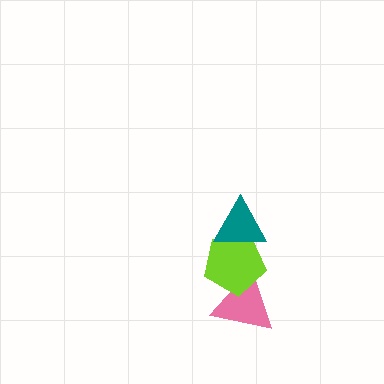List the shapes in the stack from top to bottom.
From top to bottom: the teal triangle, the lime pentagon, the pink triangle.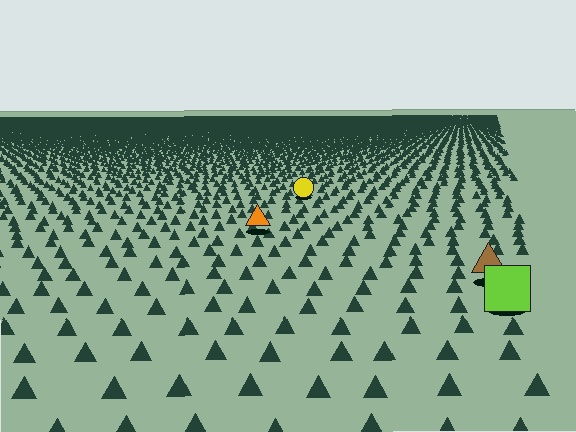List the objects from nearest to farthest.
From nearest to farthest: the lime square, the brown triangle, the orange triangle, the yellow circle.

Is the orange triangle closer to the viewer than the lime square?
No. The lime square is closer — you can tell from the texture gradient: the ground texture is coarser near it.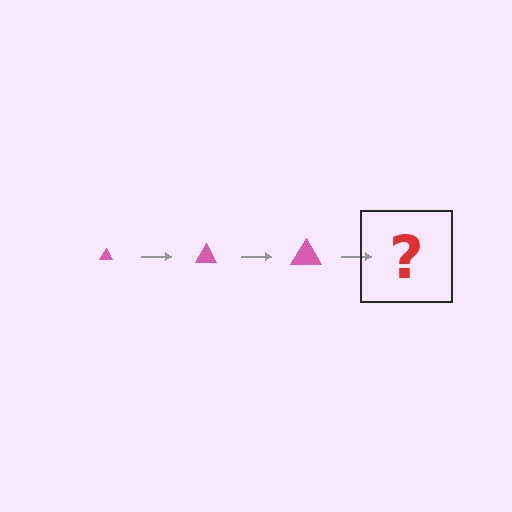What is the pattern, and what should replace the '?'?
The pattern is that the triangle gets progressively larger each step. The '?' should be a pink triangle, larger than the previous one.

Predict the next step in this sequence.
The next step is a pink triangle, larger than the previous one.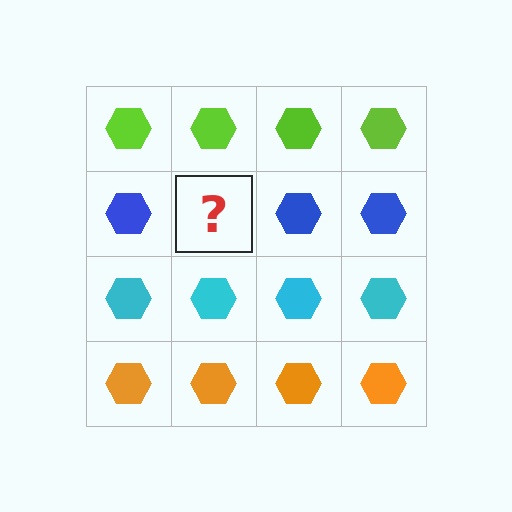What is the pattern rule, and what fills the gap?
The rule is that each row has a consistent color. The gap should be filled with a blue hexagon.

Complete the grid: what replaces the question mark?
The question mark should be replaced with a blue hexagon.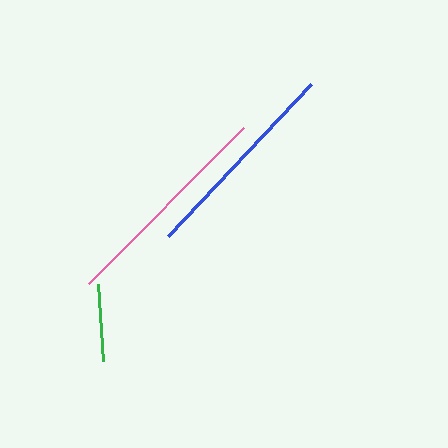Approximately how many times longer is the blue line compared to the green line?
The blue line is approximately 2.7 times the length of the green line.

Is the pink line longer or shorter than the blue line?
The pink line is longer than the blue line.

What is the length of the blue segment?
The blue segment is approximately 209 pixels long.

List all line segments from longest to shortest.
From longest to shortest: pink, blue, green.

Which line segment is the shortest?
The green line is the shortest at approximately 76 pixels.